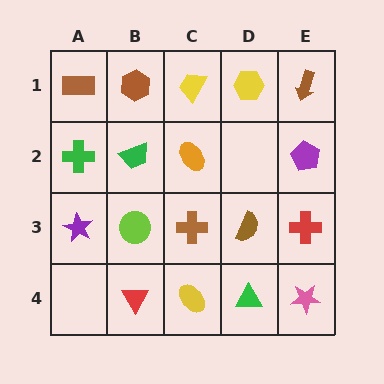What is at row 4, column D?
A green triangle.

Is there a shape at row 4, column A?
No, that cell is empty.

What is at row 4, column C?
A yellow ellipse.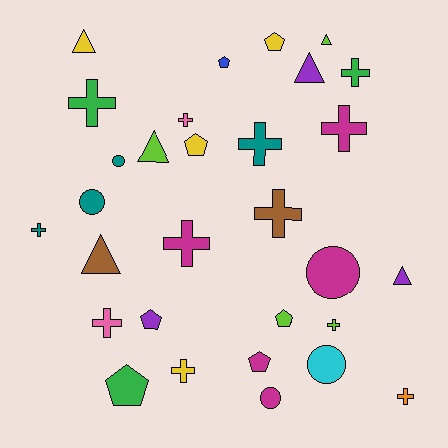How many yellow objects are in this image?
There are 4 yellow objects.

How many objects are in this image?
There are 30 objects.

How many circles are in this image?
There are 5 circles.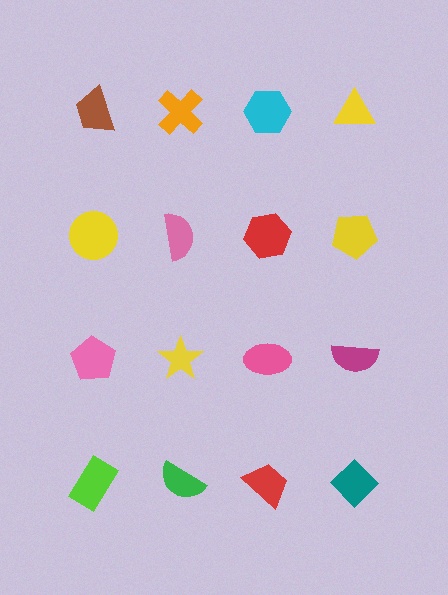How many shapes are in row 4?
4 shapes.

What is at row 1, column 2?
An orange cross.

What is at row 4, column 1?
A lime rectangle.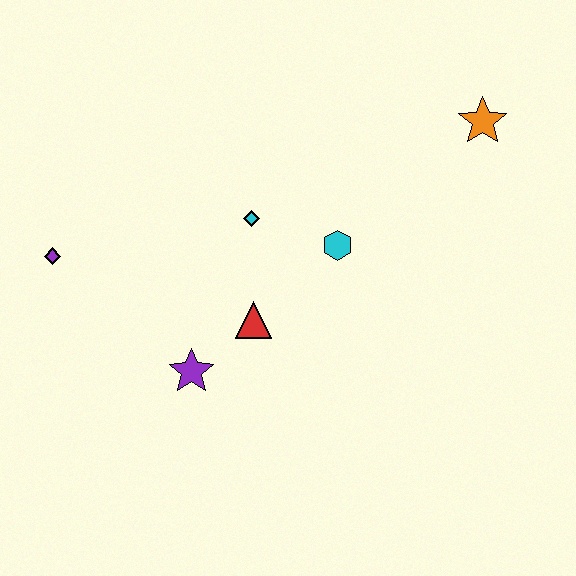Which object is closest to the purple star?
The red triangle is closest to the purple star.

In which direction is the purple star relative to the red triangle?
The purple star is to the left of the red triangle.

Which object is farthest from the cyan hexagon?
The purple diamond is farthest from the cyan hexagon.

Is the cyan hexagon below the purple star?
No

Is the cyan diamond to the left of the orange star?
Yes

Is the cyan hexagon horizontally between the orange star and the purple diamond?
Yes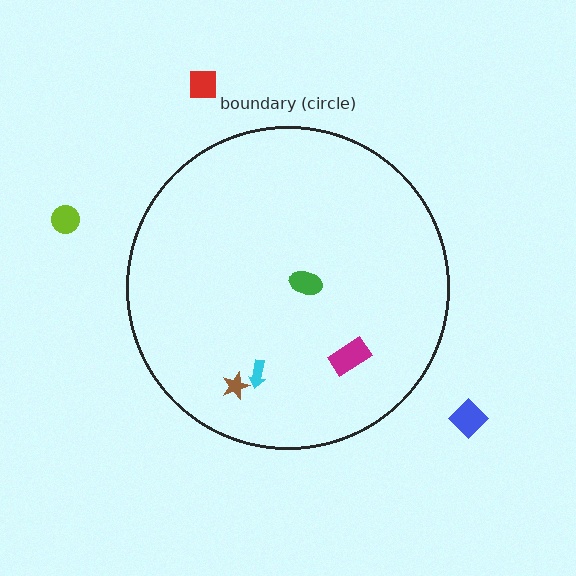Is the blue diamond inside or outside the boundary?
Outside.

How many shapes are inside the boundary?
4 inside, 3 outside.